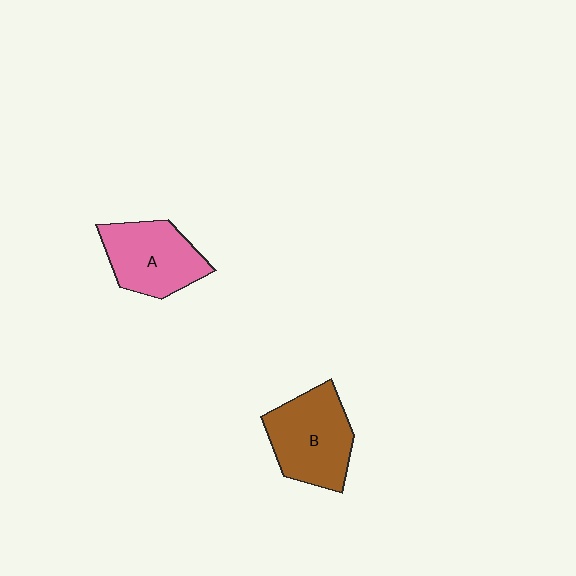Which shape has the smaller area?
Shape A (pink).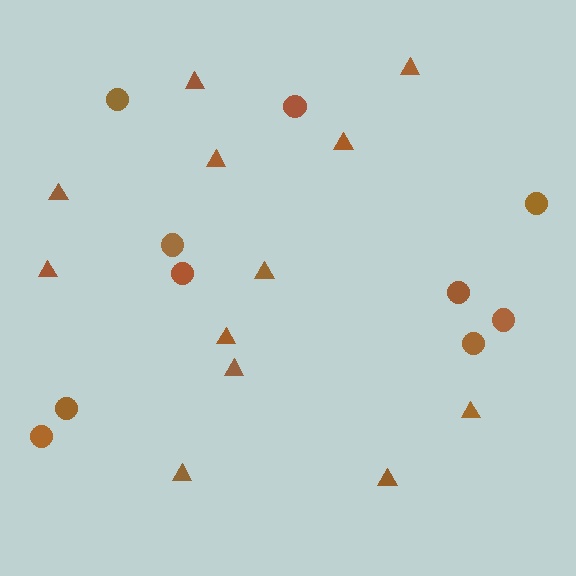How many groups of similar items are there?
There are 2 groups: one group of circles (10) and one group of triangles (12).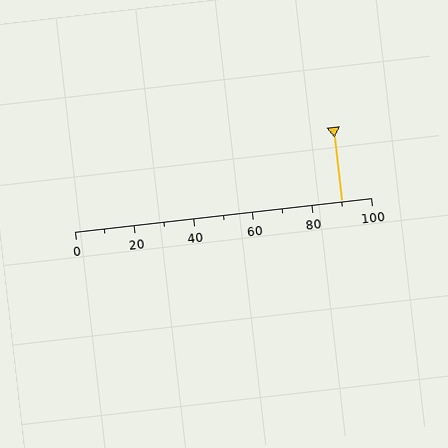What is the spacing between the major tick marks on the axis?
The major ticks are spaced 20 apart.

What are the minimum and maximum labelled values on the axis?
The axis runs from 0 to 100.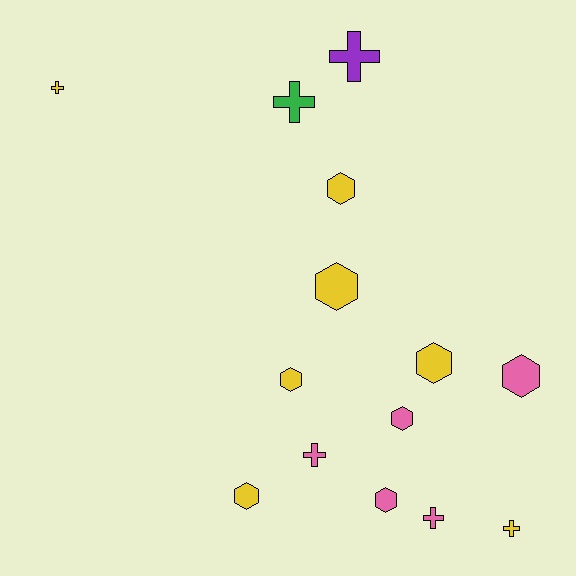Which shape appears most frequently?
Hexagon, with 8 objects.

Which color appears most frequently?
Yellow, with 7 objects.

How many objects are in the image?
There are 14 objects.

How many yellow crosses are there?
There are 2 yellow crosses.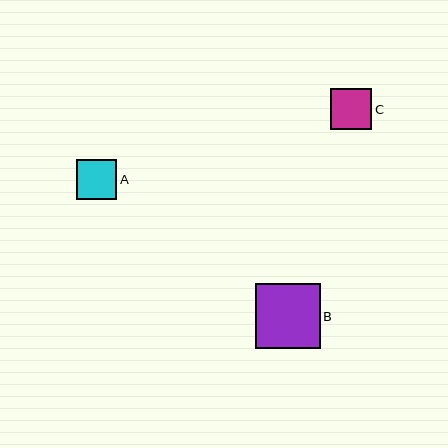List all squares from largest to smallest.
From largest to smallest: B, C, A.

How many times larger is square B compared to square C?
Square B is approximately 1.6 times the size of square C.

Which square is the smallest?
Square A is the smallest with a size of approximately 40 pixels.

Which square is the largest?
Square B is the largest with a size of approximately 65 pixels.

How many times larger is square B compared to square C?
Square B is approximately 1.6 times the size of square C.